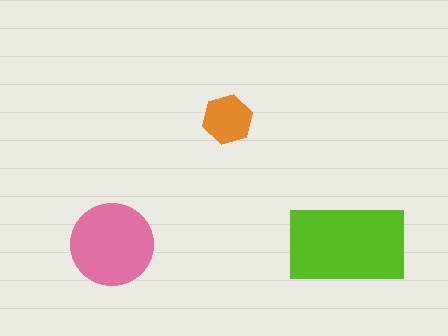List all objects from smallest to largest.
The orange hexagon, the pink circle, the lime rectangle.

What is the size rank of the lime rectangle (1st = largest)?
1st.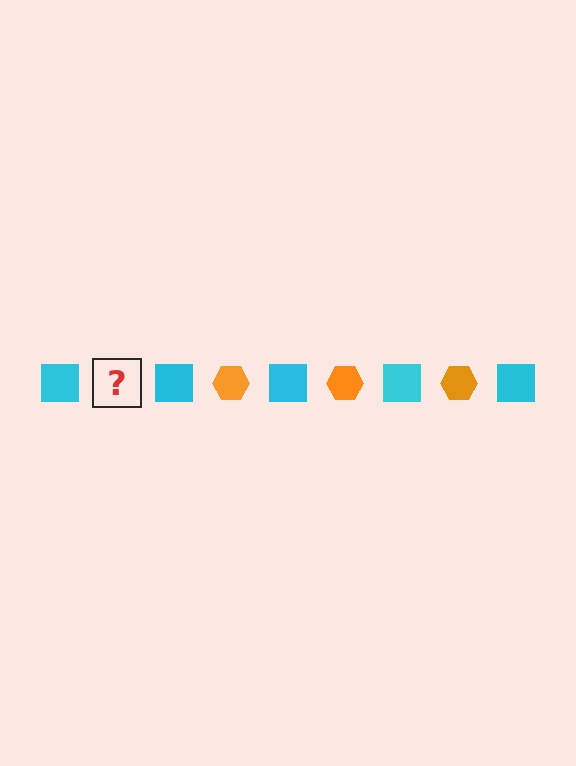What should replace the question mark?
The question mark should be replaced with an orange hexagon.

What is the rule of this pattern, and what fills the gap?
The rule is that the pattern alternates between cyan square and orange hexagon. The gap should be filled with an orange hexagon.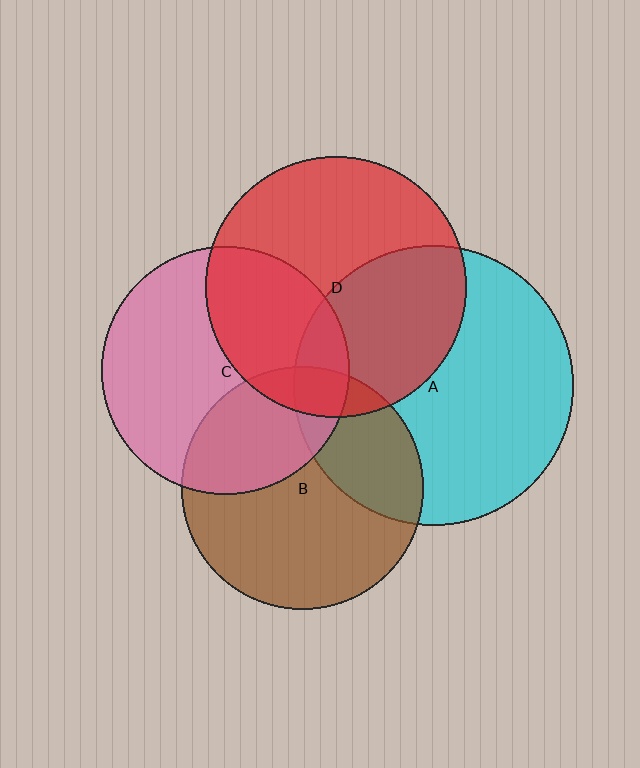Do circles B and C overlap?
Yes.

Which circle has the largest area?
Circle A (cyan).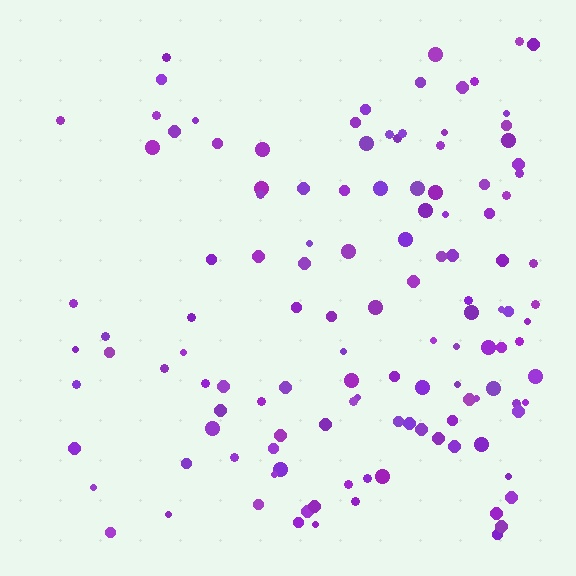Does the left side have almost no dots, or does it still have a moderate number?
Still a moderate number, just noticeably fewer than the right.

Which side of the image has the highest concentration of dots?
The right.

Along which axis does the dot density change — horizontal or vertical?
Horizontal.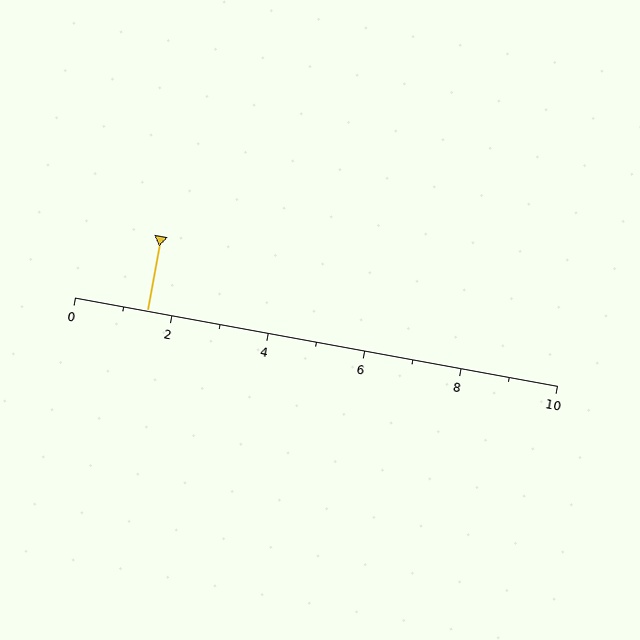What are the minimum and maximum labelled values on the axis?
The axis runs from 0 to 10.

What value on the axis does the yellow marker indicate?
The marker indicates approximately 1.5.